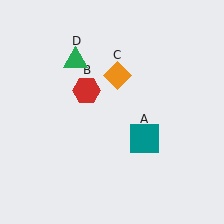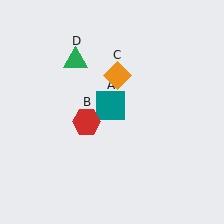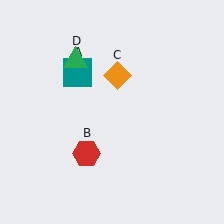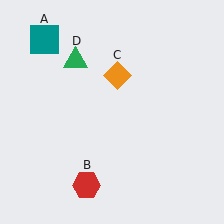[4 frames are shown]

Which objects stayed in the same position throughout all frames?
Orange diamond (object C) and green triangle (object D) remained stationary.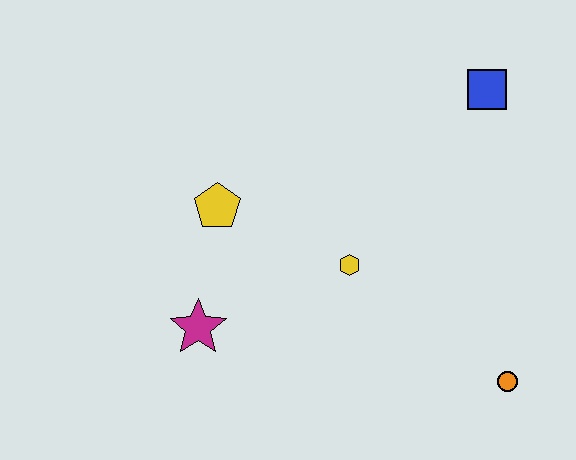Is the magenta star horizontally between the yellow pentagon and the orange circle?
No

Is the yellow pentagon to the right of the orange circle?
No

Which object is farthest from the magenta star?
The blue square is farthest from the magenta star.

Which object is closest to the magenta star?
The yellow pentagon is closest to the magenta star.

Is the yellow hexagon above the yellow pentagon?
No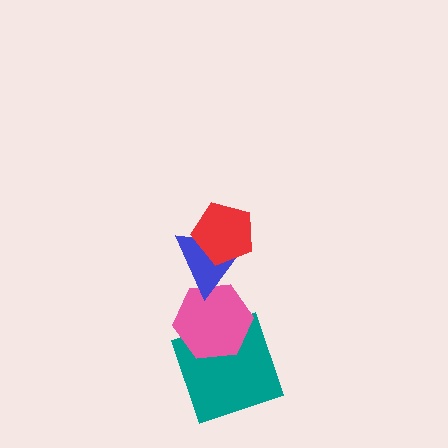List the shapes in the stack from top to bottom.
From top to bottom: the red pentagon, the blue triangle, the pink hexagon, the teal square.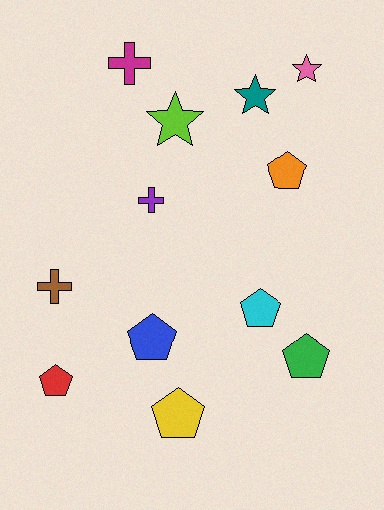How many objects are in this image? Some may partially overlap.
There are 12 objects.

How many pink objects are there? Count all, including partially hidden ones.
There is 1 pink object.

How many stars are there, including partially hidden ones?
There are 3 stars.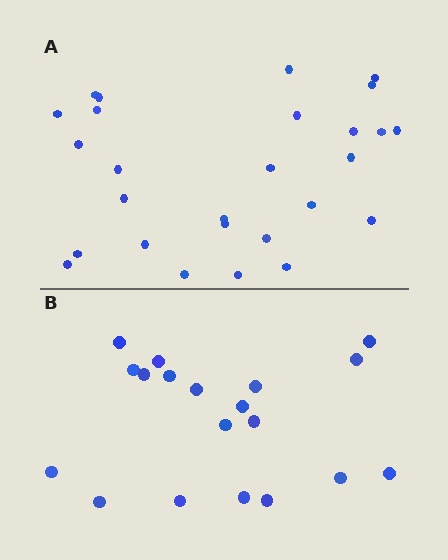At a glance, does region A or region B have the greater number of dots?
Region A (the top region) has more dots.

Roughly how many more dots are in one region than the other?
Region A has roughly 8 or so more dots than region B.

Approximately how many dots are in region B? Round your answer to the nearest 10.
About 20 dots. (The exact count is 19, which rounds to 20.)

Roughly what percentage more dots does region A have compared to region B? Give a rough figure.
About 40% more.